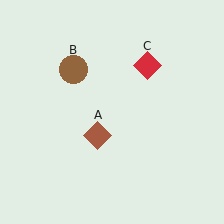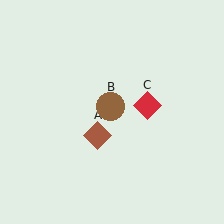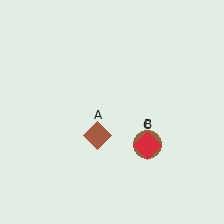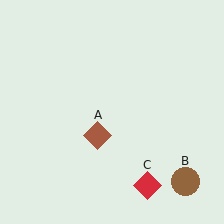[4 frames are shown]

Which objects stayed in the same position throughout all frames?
Brown diamond (object A) remained stationary.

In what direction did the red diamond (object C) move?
The red diamond (object C) moved down.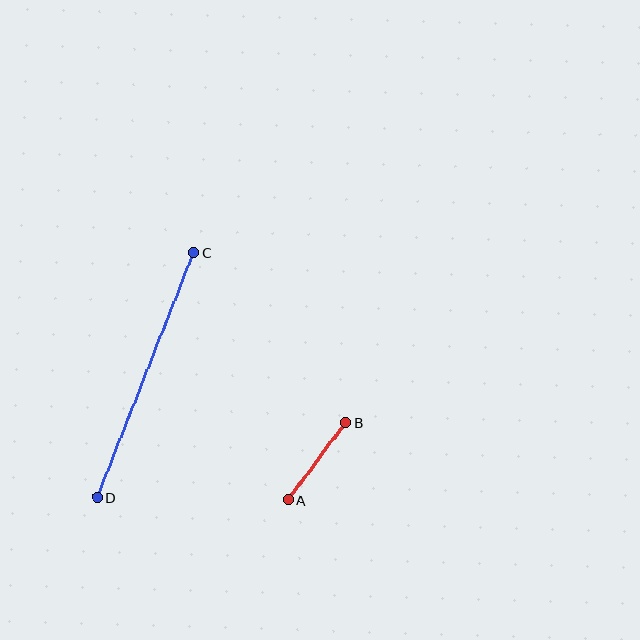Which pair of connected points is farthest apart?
Points C and D are farthest apart.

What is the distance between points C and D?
The distance is approximately 263 pixels.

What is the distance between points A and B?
The distance is approximately 96 pixels.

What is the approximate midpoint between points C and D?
The midpoint is at approximately (145, 375) pixels.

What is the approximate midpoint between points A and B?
The midpoint is at approximately (317, 461) pixels.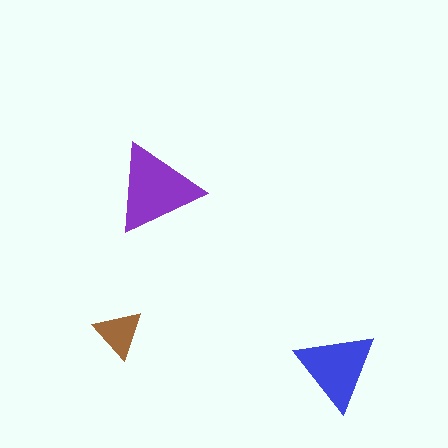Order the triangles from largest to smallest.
the purple one, the blue one, the brown one.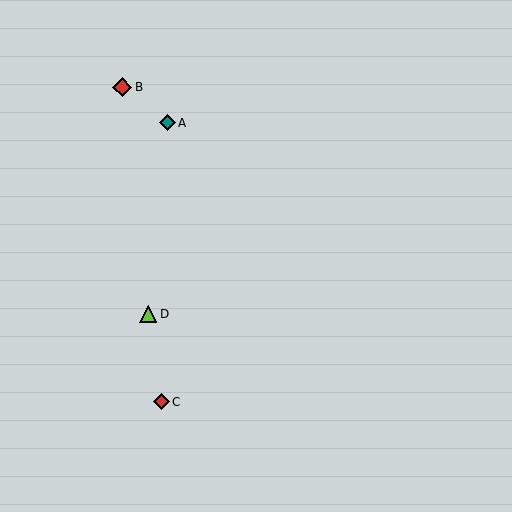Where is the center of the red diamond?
The center of the red diamond is at (122, 87).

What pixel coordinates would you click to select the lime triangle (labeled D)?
Click at (148, 314) to select the lime triangle D.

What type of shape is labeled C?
Shape C is a red diamond.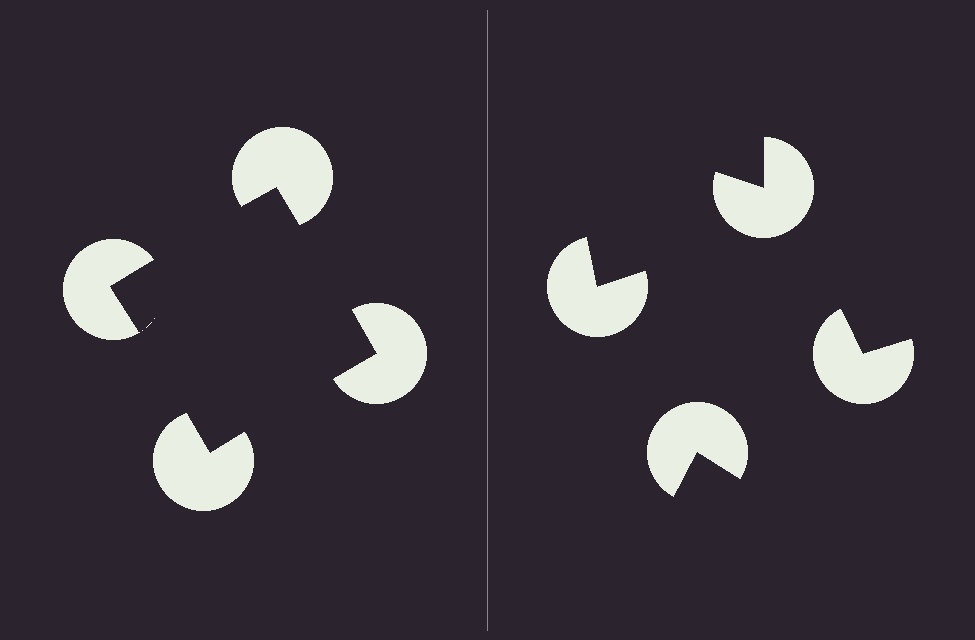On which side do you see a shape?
An illusory square appears on the left side. On the right side the wedge cuts are rotated, so no coherent shape forms.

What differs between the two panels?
The pac-man discs are positioned identically on both sides; only the wedge orientations differ. On the left they align to a square; on the right they are misaligned.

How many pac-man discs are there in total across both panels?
8 — 4 on each side.